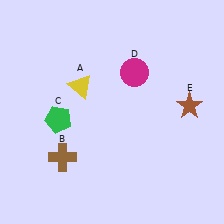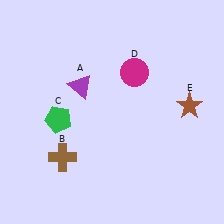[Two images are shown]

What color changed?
The triangle (A) changed from yellow in Image 1 to purple in Image 2.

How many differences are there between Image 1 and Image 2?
There is 1 difference between the two images.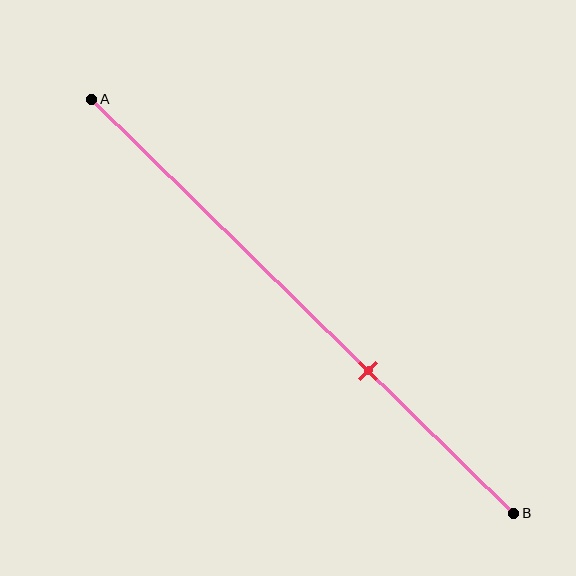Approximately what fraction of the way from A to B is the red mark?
The red mark is approximately 65% of the way from A to B.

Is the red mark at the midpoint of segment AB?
No, the mark is at about 65% from A, not at the 50% midpoint.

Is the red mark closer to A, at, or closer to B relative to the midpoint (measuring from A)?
The red mark is closer to point B than the midpoint of segment AB.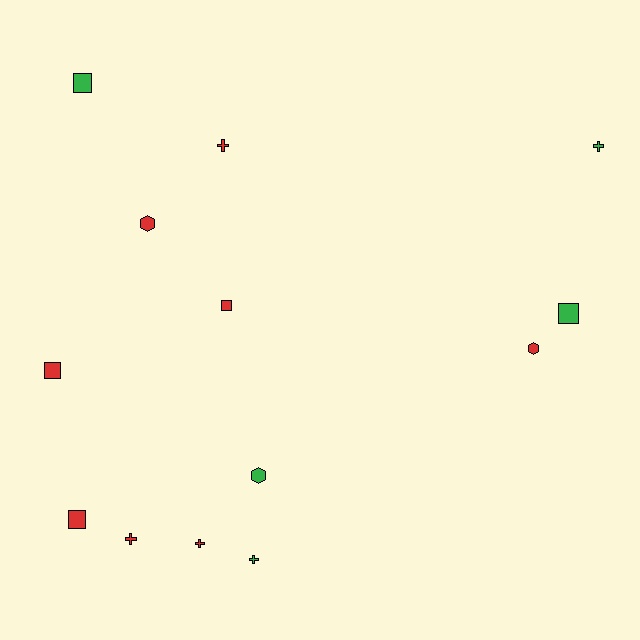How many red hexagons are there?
There are 2 red hexagons.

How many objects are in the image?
There are 13 objects.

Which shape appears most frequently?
Square, with 5 objects.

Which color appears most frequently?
Red, with 8 objects.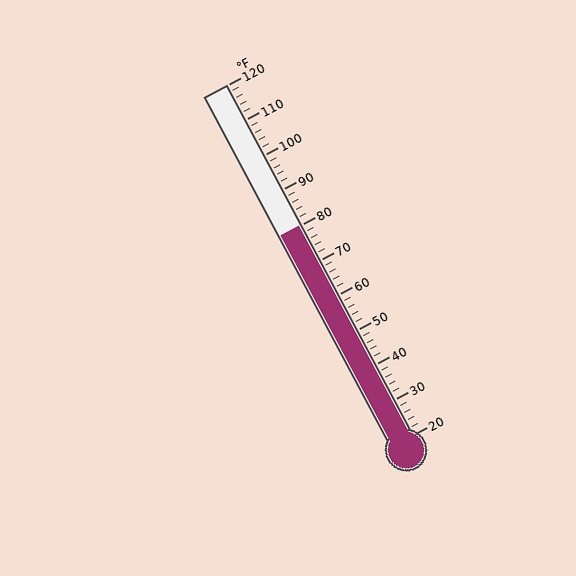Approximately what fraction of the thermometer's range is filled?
The thermometer is filled to approximately 60% of its range.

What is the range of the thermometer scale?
The thermometer scale ranges from 20°F to 120°F.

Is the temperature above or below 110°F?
The temperature is below 110°F.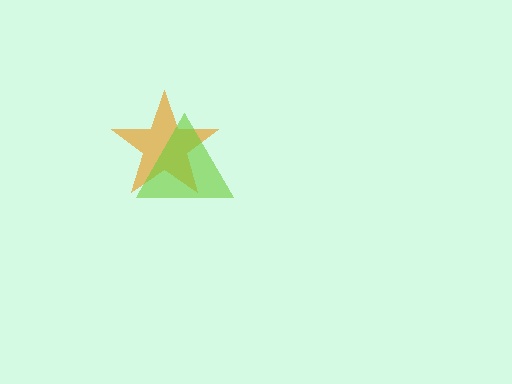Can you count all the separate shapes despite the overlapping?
Yes, there are 2 separate shapes.